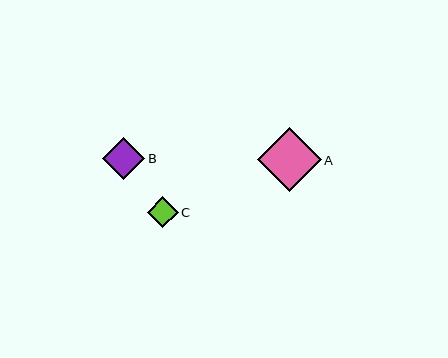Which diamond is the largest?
Diamond A is the largest with a size of approximately 64 pixels.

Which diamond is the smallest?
Diamond C is the smallest with a size of approximately 31 pixels.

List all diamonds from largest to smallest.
From largest to smallest: A, B, C.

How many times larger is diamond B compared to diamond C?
Diamond B is approximately 1.4 times the size of diamond C.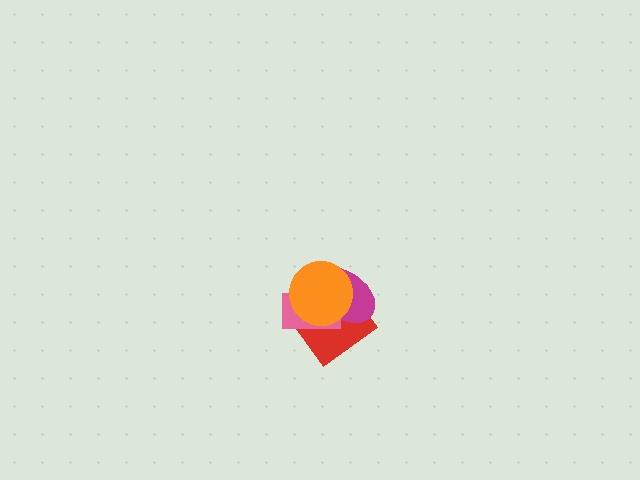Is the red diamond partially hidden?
Yes, it is partially covered by another shape.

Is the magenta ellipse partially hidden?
Yes, it is partially covered by another shape.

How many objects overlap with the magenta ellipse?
3 objects overlap with the magenta ellipse.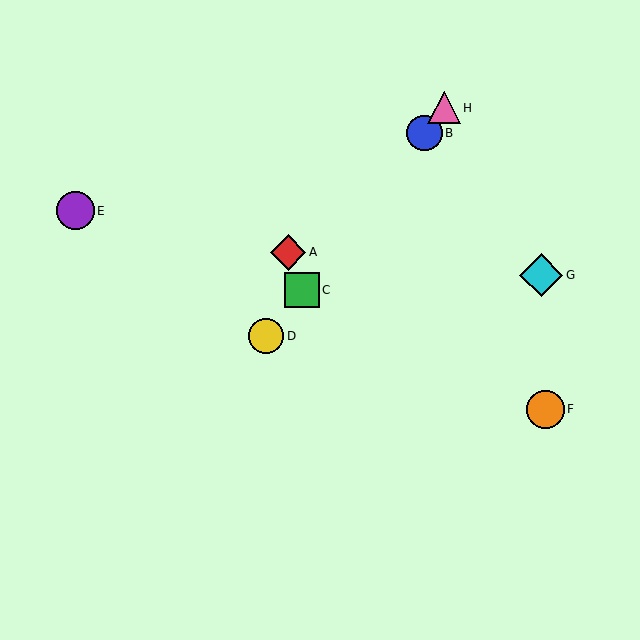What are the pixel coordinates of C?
Object C is at (302, 290).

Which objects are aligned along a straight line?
Objects B, C, D, H are aligned along a straight line.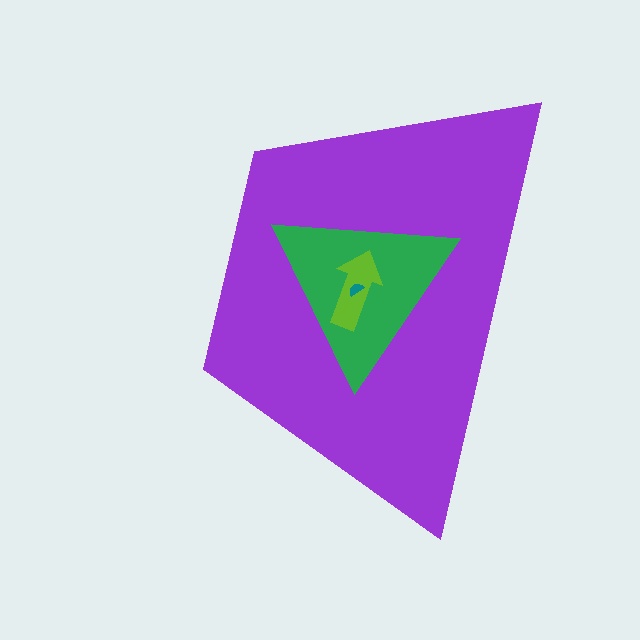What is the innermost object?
The teal semicircle.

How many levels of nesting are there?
4.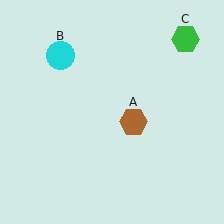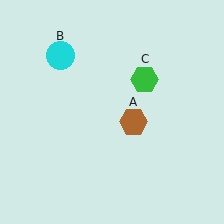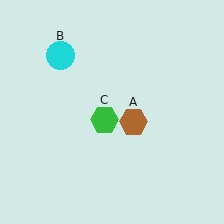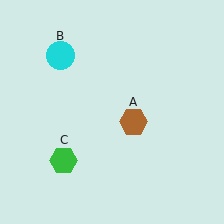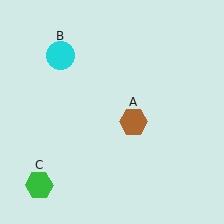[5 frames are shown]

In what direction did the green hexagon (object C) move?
The green hexagon (object C) moved down and to the left.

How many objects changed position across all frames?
1 object changed position: green hexagon (object C).